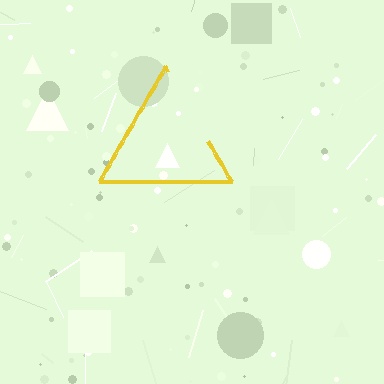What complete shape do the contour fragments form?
The contour fragments form a triangle.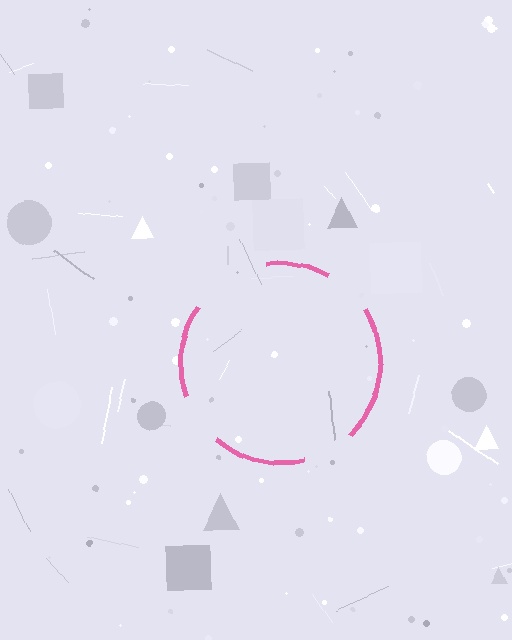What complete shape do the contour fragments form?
The contour fragments form a circle.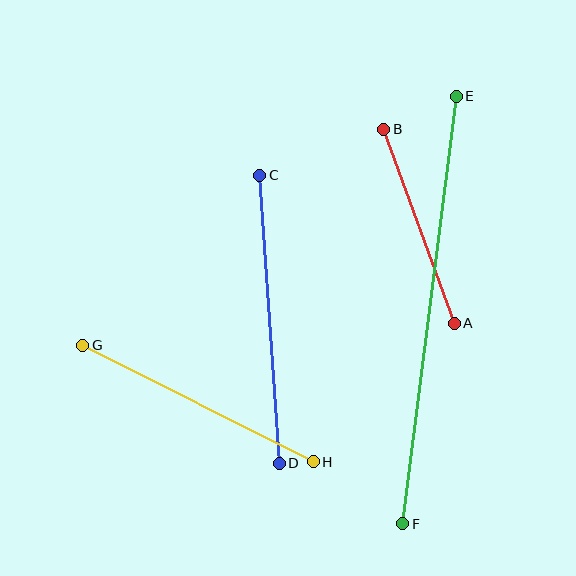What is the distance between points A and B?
The distance is approximately 206 pixels.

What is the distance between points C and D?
The distance is approximately 289 pixels.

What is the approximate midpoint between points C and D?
The midpoint is at approximately (269, 319) pixels.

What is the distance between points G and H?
The distance is approximately 258 pixels.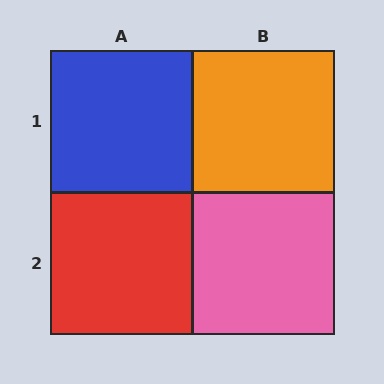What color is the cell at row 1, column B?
Orange.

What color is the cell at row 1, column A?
Blue.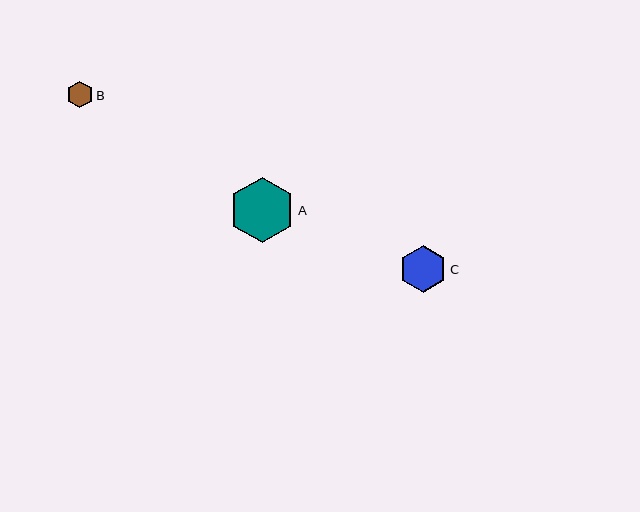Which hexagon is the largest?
Hexagon A is the largest with a size of approximately 66 pixels.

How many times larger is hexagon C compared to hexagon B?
Hexagon C is approximately 1.8 times the size of hexagon B.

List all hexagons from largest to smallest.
From largest to smallest: A, C, B.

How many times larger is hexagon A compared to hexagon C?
Hexagon A is approximately 1.4 times the size of hexagon C.